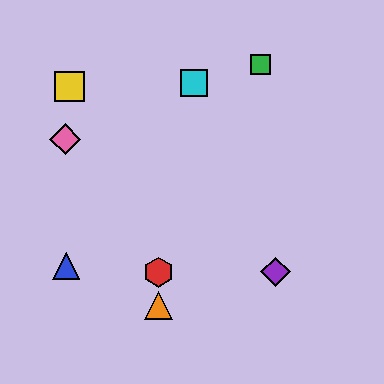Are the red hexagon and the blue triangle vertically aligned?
No, the red hexagon is at x≈159 and the blue triangle is at x≈66.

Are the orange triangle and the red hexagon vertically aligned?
Yes, both are at x≈159.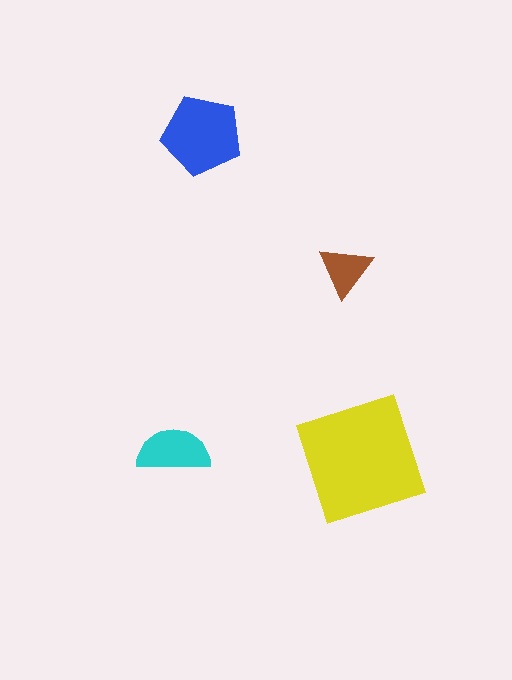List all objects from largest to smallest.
The yellow square, the blue pentagon, the cyan semicircle, the brown triangle.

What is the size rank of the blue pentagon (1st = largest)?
2nd.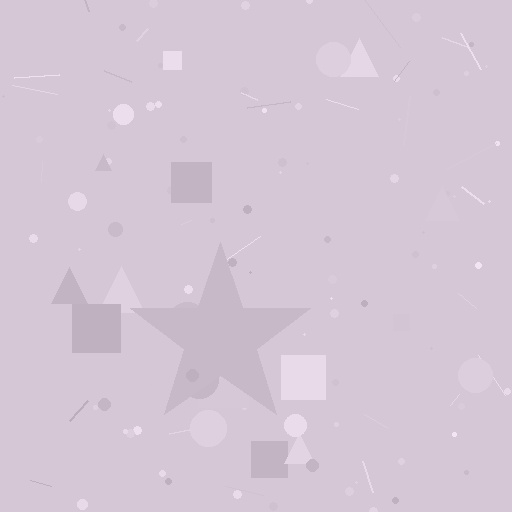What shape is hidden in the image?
A star is hidden in the image.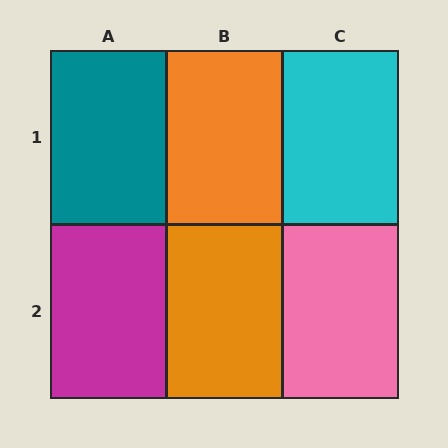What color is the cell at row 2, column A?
Magenta.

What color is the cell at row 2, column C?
Pink.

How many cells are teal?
1 cell is teal.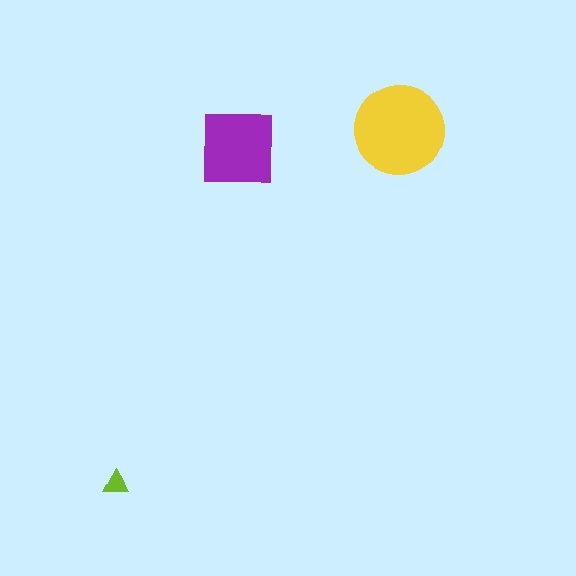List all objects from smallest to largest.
The lime triangle, the purple square, the yellow circle.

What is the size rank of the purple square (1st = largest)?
2nd.